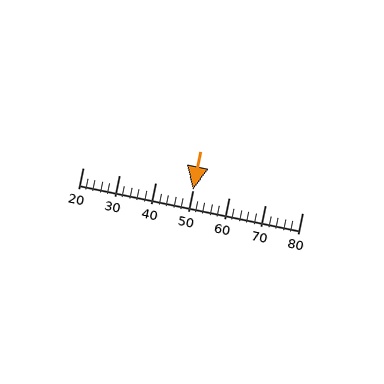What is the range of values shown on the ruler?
The ruler shows values from 20 to 80.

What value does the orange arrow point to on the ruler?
The orange arrow points to approximately 50.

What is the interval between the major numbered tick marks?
The major tick marks are spaced 10 units apart.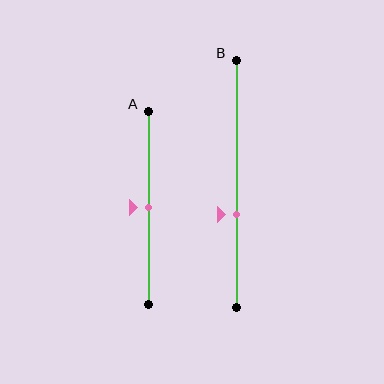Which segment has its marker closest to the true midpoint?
Segment A has its marker closest to the true midpoint.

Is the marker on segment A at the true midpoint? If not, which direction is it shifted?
Yes, the marker on segment A is at the true midpoint.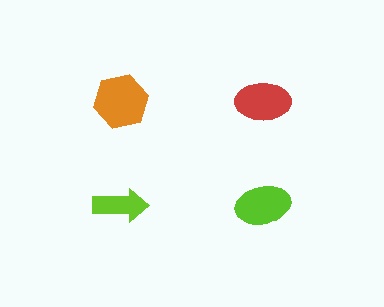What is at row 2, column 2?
A lime ellipse.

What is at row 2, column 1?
A lime arrow.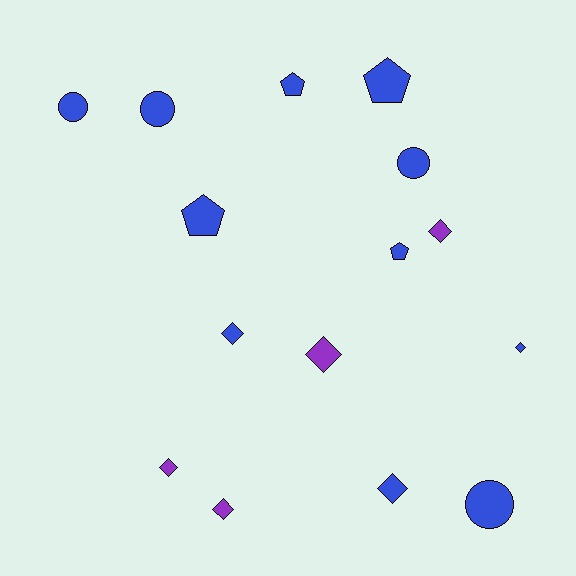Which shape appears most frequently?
Diamond, with 7 objects.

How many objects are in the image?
There are 15 objects.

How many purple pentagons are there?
There are no purple pentagons.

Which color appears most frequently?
Blue, with 11 objects.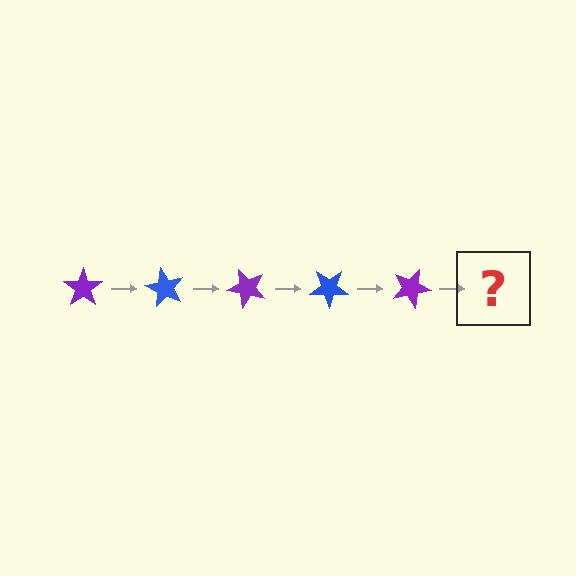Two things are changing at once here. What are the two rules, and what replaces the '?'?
The two rules are that it rotates 60 degrees each step and the color cycles through purple and blue. The '?' should be a blue star, rotated 300 degrees from the start.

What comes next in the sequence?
The next element should be a blue star, rotated 300 degrees from the start.